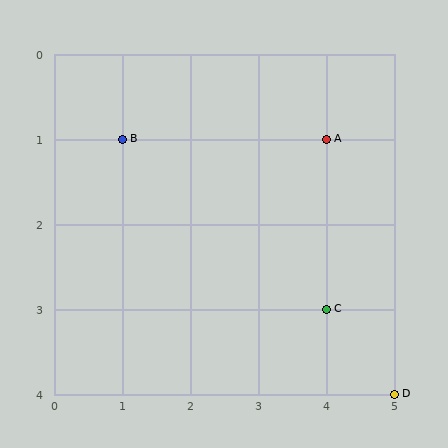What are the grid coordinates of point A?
Point A is at grid coordinates (4, 1).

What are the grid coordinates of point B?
Point B is at grid coordinates (1, 1).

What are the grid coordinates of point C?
Point C is at grid coordinates (4, 3).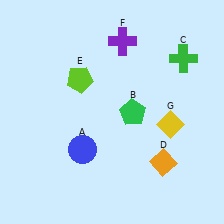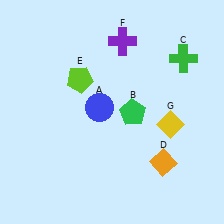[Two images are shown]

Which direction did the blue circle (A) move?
The blue circle (A) moved up.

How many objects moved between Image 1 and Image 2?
1 object moved between the two images.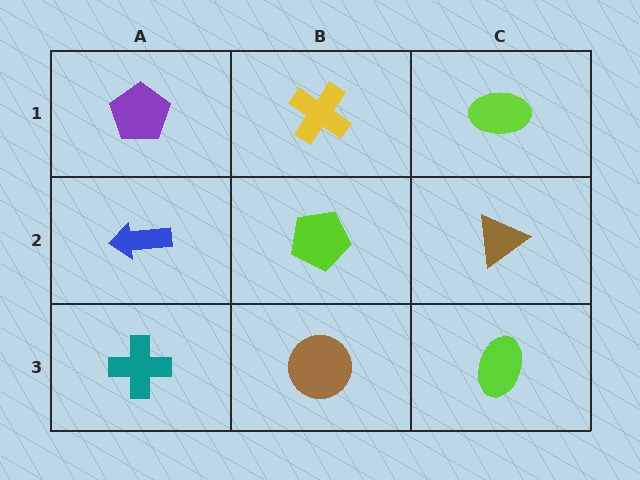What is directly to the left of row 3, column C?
A brown circle.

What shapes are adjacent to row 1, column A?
A blue arrow (row 2, column A), a yellow cross (row 1, column B).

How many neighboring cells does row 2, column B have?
4.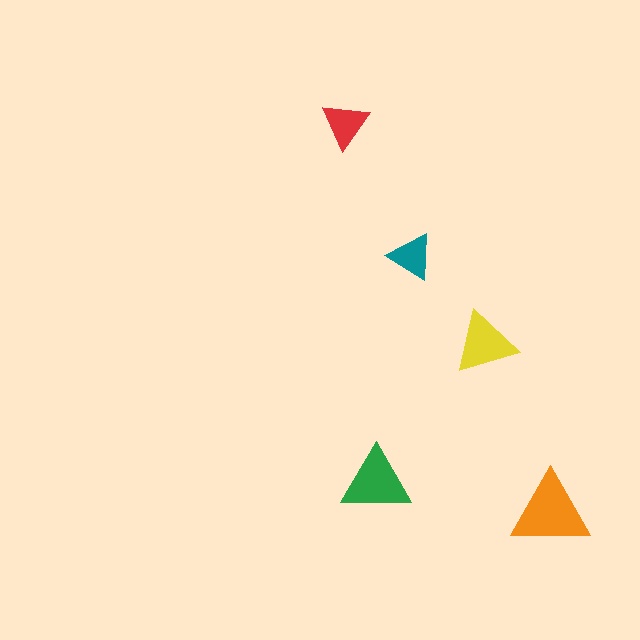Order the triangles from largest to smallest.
the orange one, the green one, the yellow one, the red one, the teal one.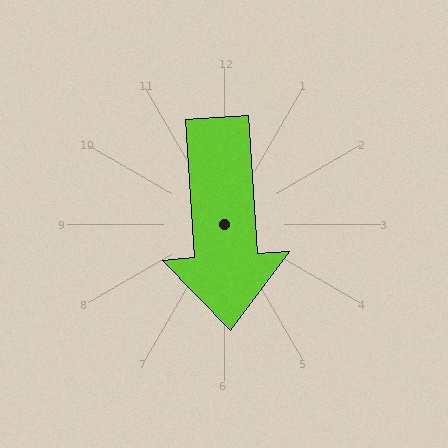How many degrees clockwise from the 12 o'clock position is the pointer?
Approximately 176 degrees.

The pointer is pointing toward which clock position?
Roughly 6 o'clock.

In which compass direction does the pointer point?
South.